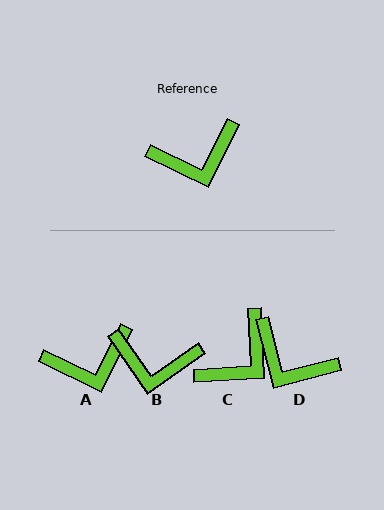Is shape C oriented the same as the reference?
No, it is off by about 29 degrees.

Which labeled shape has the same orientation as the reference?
A.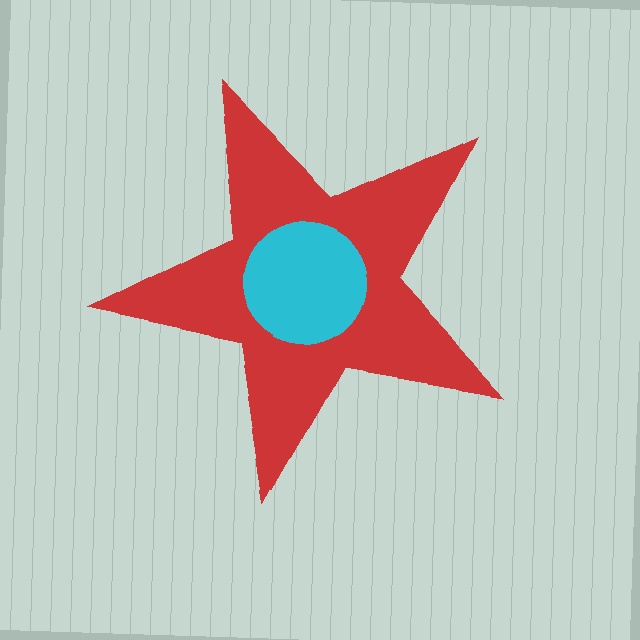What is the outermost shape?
The red star.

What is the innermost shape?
The cyan circle.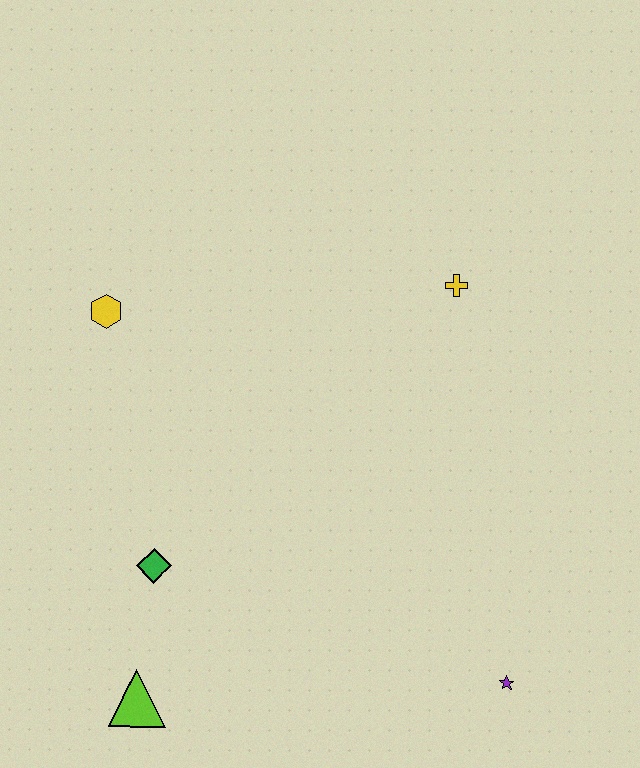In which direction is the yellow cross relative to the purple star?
The yellow cross is above the purple star.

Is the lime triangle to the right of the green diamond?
No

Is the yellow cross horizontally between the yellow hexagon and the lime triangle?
No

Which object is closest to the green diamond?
The lime triangle is closest to the green diamond.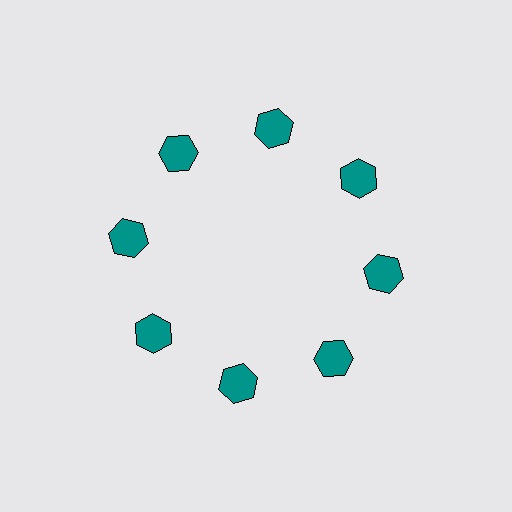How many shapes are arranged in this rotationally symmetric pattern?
There are 8 shapes, arranged in 8 groups of 1.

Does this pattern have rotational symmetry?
Yes, this pattern has 8-fold rotational symmetry. It looks the same after rotating 45 degrees around the center.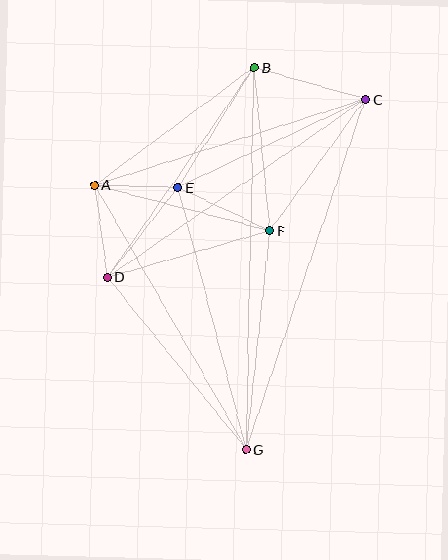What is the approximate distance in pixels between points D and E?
The distance between D and E is approximately 114 pixels.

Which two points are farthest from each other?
Points B and G are farthest from each other.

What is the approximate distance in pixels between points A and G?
The distance between A and G is approximately 304 pixels.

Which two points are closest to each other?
Points A and E are closest to each other.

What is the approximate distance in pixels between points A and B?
The distance between A and B is approximately 198 pixels.